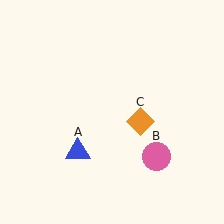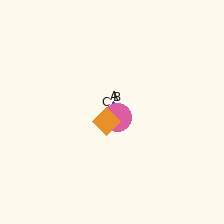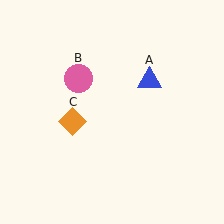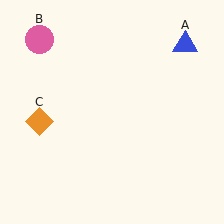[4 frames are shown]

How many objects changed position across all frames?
3 objects changed position: blue triangle (object A), pink circle (object B), orange diamond (object C).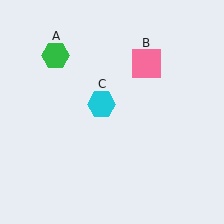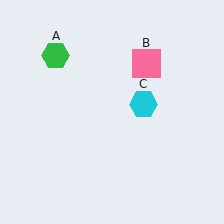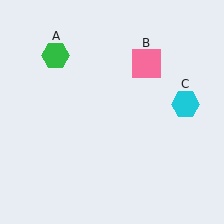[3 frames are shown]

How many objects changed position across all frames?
1 object changed position: cyan hexagon (object C).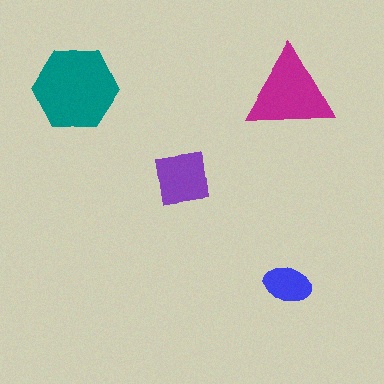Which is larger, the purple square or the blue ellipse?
The purple square.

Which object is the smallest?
The blue ellipse.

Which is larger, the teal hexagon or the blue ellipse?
The teal hexagon.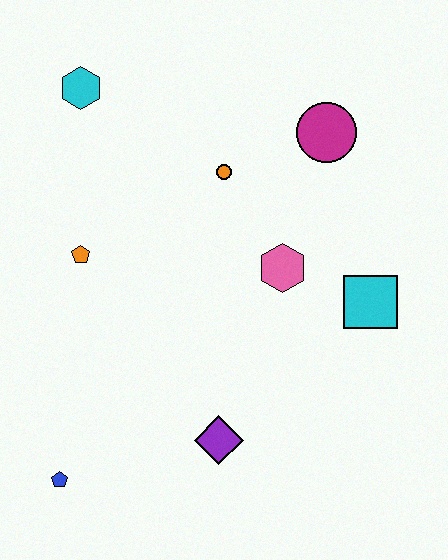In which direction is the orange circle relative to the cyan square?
The orange circle is to the left of the cyan square.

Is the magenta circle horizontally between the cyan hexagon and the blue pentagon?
No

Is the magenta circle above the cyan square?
Yes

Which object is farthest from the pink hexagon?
The blue pentagon is farthest from the pink hexagon.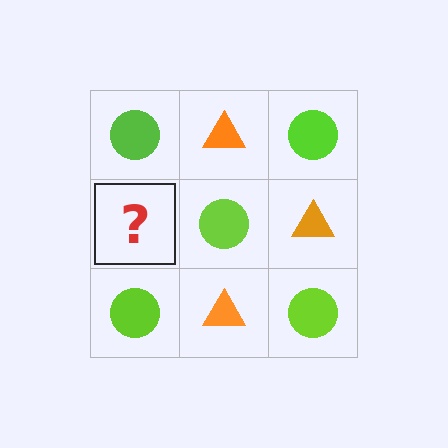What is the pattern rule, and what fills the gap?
The rule is that it alternates lime circle and orange triangle in a checkerboard pattern. The gap should be filled with an orange triangle.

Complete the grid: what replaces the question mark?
The question mark should be replaced with an orange triangle.